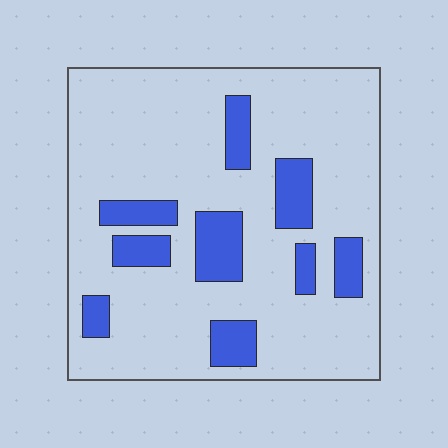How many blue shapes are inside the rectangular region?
9.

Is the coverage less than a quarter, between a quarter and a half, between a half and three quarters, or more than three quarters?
Less than a quarter.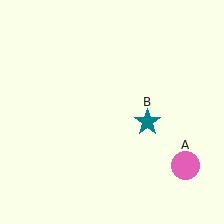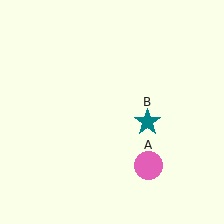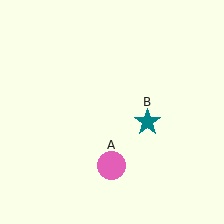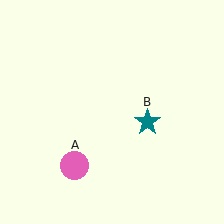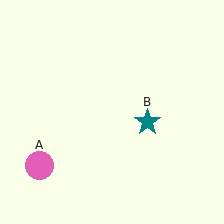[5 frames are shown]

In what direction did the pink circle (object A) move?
The pink circle (object A) moved left.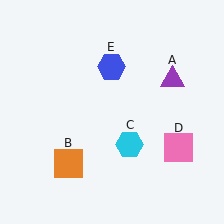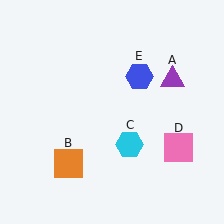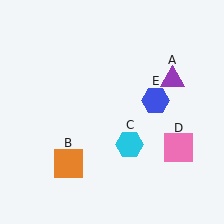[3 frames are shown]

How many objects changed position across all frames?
1 object changed position: blue hexagon (object E).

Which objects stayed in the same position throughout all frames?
Purple triangle (object A) and orange square (object B) and cyan hexagon (object C) and pink square (object D) remained stationary.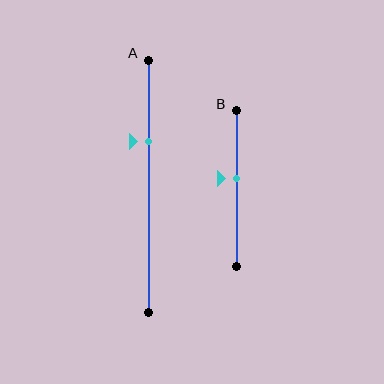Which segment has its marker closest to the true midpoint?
Segment B has its marker closest to the true midpoint.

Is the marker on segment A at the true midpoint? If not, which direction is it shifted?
No, the marker on segment A is shifted upward by about 18% of the segment length.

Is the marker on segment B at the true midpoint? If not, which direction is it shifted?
No, the marker on segment B is shifted upward by about 6% of the segment length.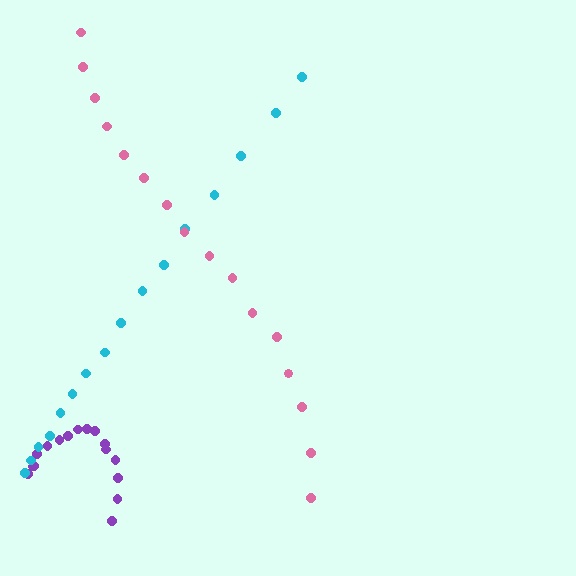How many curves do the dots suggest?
There are 3 distinct paths.